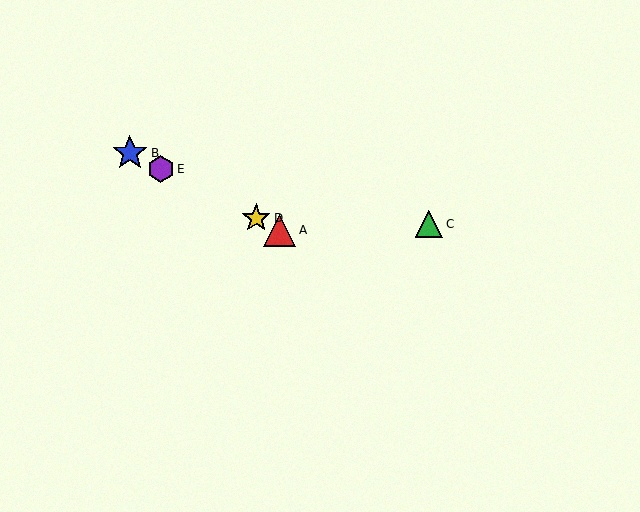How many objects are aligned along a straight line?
4 objects (A, B, D, E) are aligned along a straight line.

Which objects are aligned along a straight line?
Objects A, B, D, E are aligned along a straight line.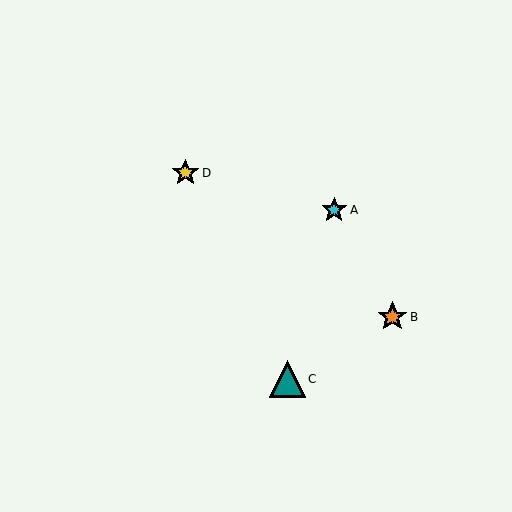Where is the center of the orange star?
The center of the orange star is at (392, 317).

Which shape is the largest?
The teal triangle (labeled C) is the largest.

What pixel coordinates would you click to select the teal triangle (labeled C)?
Click at (287, 379) to select the teal triangle C.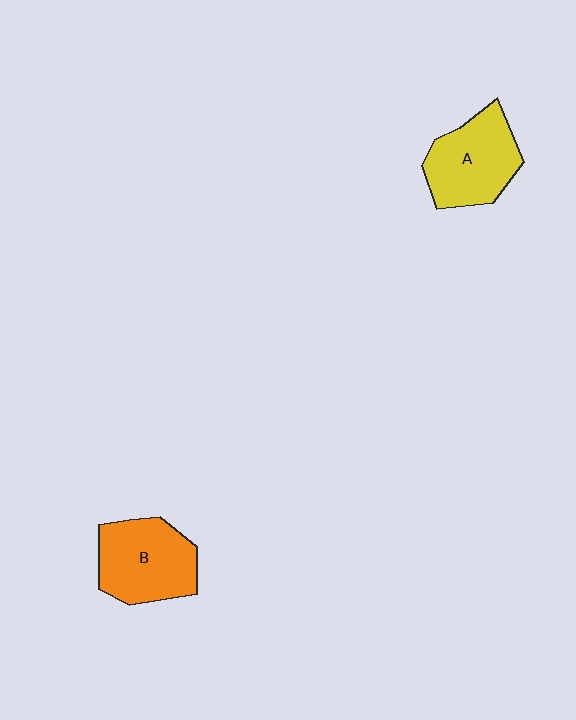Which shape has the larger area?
Shape B (orange).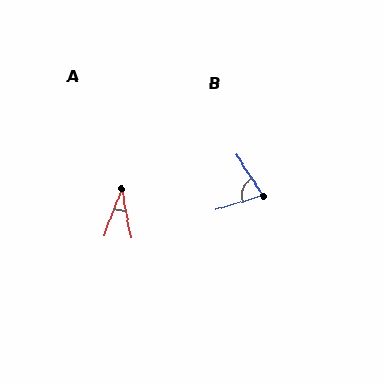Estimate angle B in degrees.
Approximately 74 degrees.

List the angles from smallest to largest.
A (32°), B (74°).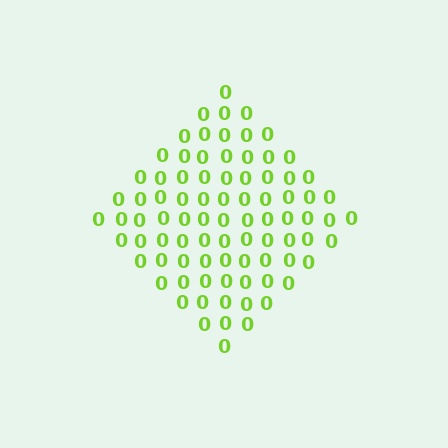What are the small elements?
The small elements are digit 0's.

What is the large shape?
The large shape is a diamond.